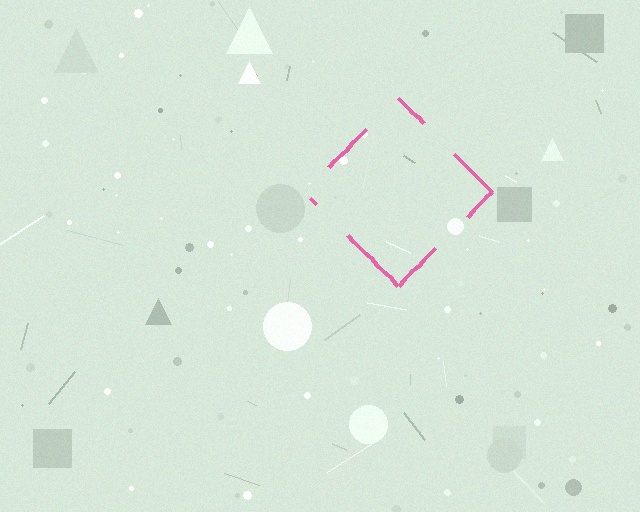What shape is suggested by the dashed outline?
The dashed outline suggests a diamond.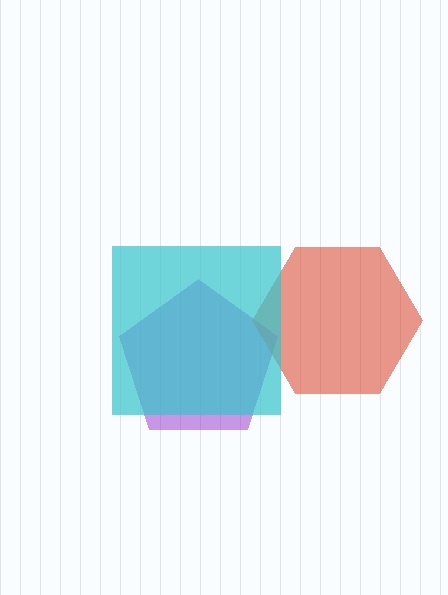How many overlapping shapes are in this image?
There are 3 overlapping shapes in the image.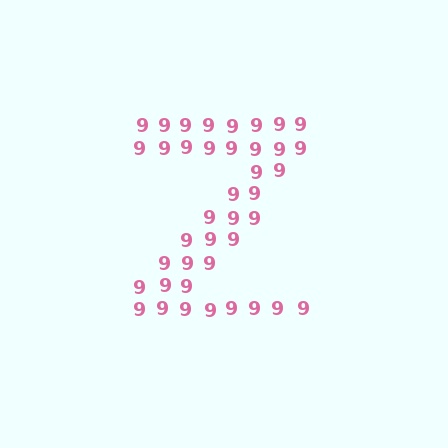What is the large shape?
The large shape is the letter Z.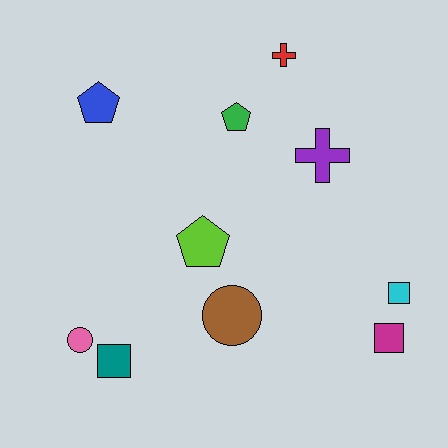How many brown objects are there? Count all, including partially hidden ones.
There is 1 brown object.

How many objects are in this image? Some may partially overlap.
There are 10 objects.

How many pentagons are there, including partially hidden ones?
There are 3 pentagons.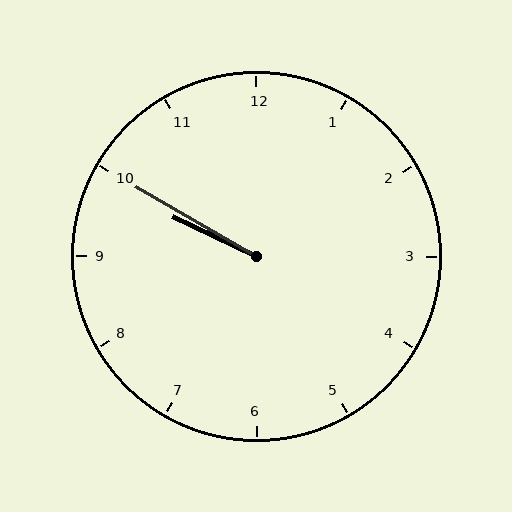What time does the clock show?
9:50.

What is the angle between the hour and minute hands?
Approximately 5 degrees.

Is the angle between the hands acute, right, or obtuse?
It is acute.